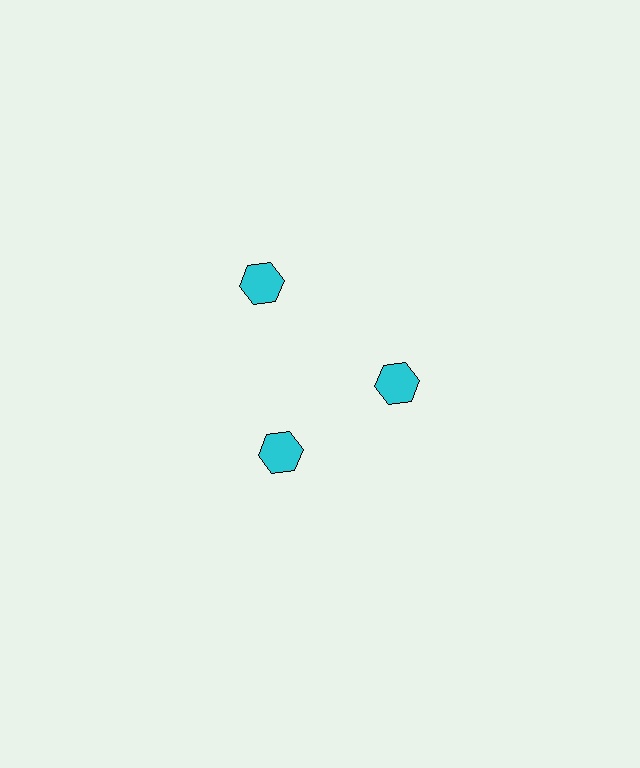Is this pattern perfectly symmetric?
No. The 3 cyan hexagons are arranged in a ring, but one element near the 11 o'clock position is pushed outward from the center, breaking the 3-fold rotational symmetry.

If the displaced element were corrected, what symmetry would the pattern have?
It would have 3-fold rotational symmetry — the pattern would map onto itself every 120 degrees.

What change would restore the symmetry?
The symmetry would be restored by moving it inward, back onto the ring so that all 3 hexagons sit at equal angles and equal distance from the center.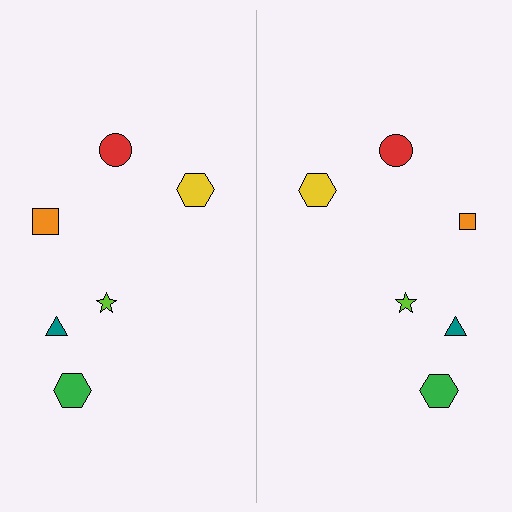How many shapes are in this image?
There are 12 shapes in this image.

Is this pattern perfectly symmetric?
No, the pattern is not perfectly symmetric. The orange square on the right side has a different size than its mirror counterpart.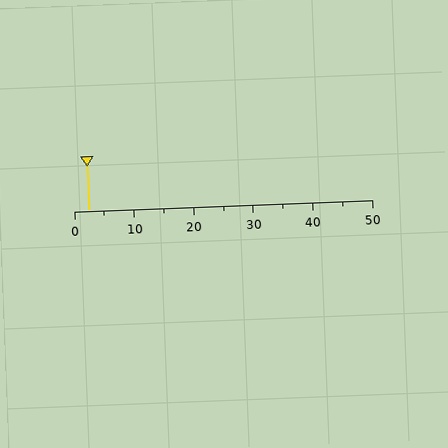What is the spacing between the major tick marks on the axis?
The major ticks are spaced 10 apart.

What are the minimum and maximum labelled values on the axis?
The axis runs from 0 to 50.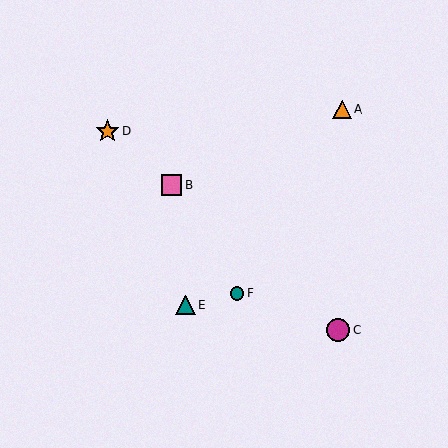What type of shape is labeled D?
Shape D is an orange star.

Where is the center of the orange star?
The center of the orange star is at (108, 131).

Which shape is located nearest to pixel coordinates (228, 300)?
The teal circle (labeled F) at (237, 294) is nearest to that location.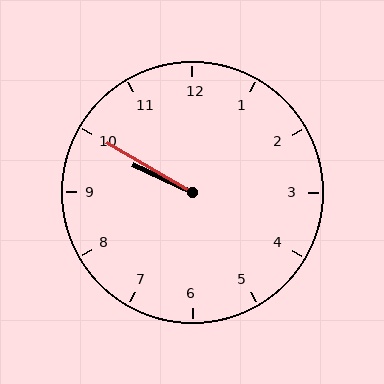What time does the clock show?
9:50.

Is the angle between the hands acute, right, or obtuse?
It is acute.